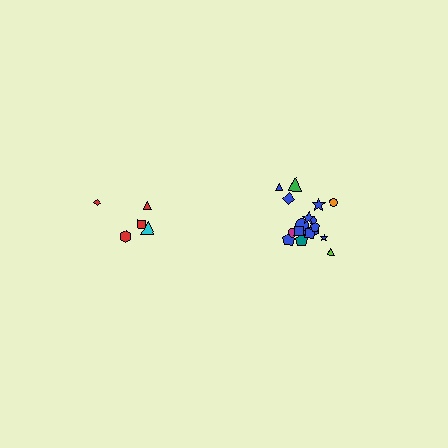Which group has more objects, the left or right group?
The right group.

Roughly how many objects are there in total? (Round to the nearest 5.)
Roughly 25 objects in total.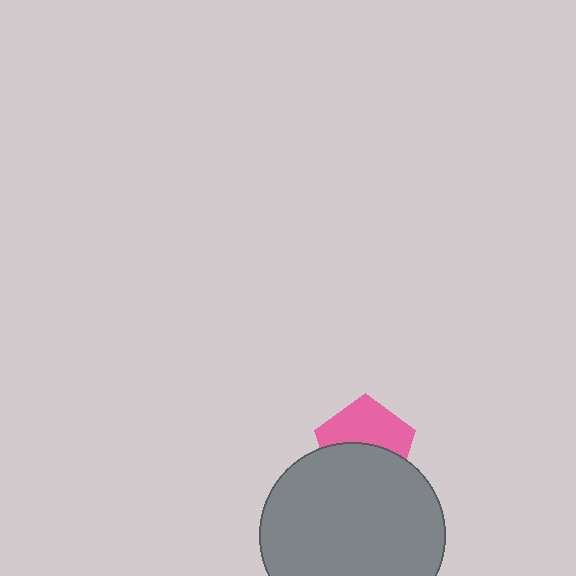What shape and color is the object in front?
The object in front is a gray circle.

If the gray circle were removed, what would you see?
You would see the complete pink pentagon.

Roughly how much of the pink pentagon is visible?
About half of it is visible (roughly 51%).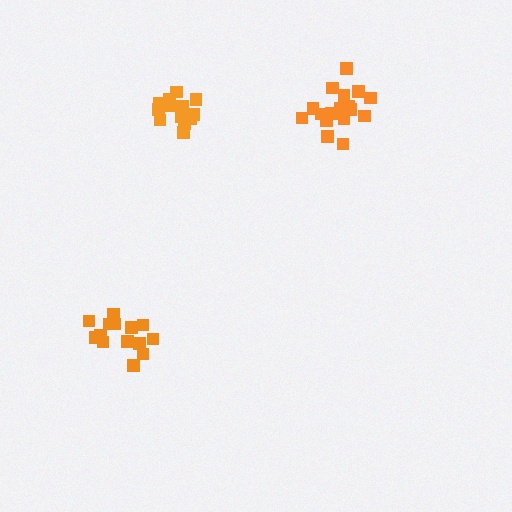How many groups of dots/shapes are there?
There are 3 groups.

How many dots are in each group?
Group 1: 14 dots, Group 2: 14 dots, Group 3: 17 dots (45 total).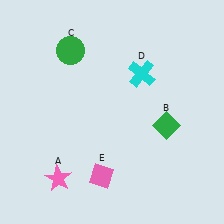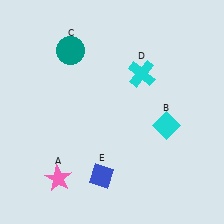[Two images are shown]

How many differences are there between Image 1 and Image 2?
There are 3 differences between the two images.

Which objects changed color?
B changed from green to cyan. C changed from green to teal. E changed from pink to blue.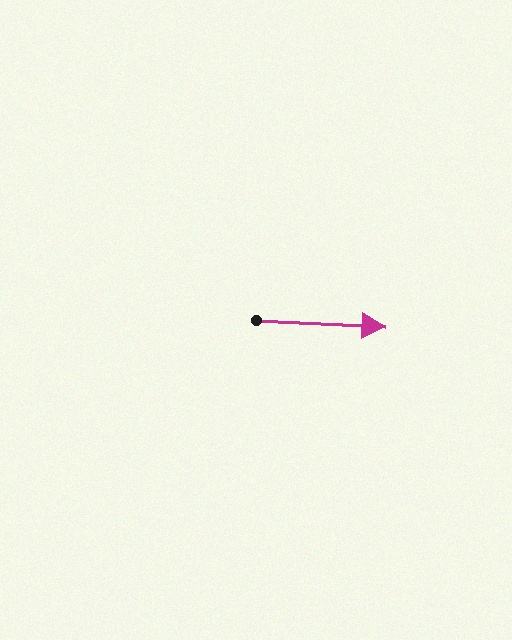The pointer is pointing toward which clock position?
Roughly 3 o'clock.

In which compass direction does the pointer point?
East.